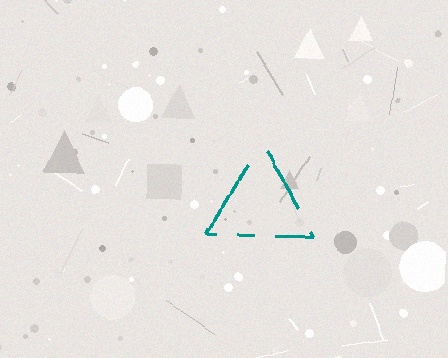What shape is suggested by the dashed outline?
The dashed outline suggests a triangle.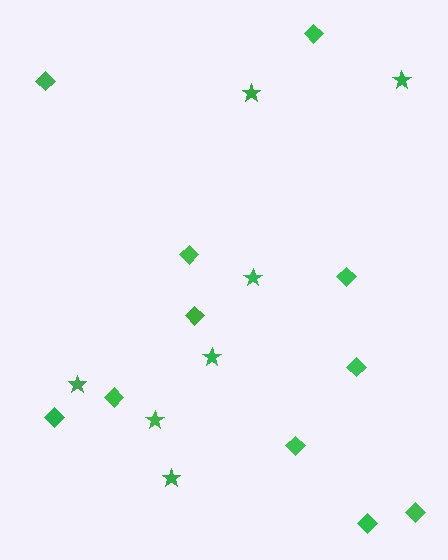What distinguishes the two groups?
There are 2 groups: one group of diamonds (11) and one group of stars (7).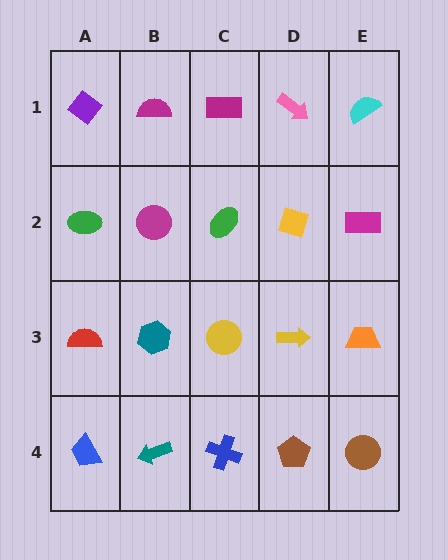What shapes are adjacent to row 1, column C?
A green ellipse (row 2, column C), a magenta semicircle (row 1, column B), a pink arrow (row 1, column D).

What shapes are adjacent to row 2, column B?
A magenta semicircle (row 1, column B), a teal hexagon (row 3, column B), a green ellipse (row 2, column A), a green ellipse (row 2, column C).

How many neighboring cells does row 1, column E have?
2.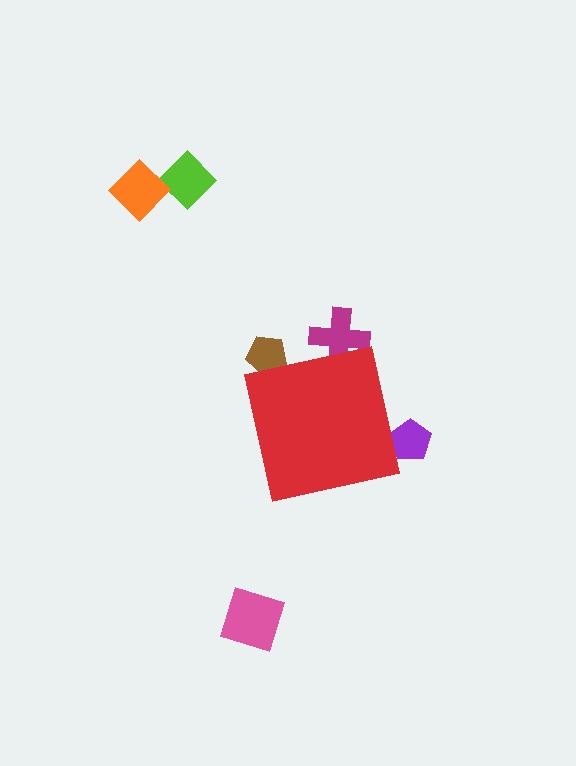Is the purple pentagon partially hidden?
Yes, the purple pentagon is partially hidden behind the red square.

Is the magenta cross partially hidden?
Yes, the magenta cross is partially hidden behind the red square.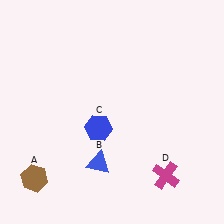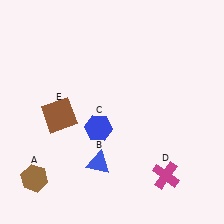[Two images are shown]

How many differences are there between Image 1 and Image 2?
There is 1 difference between the two images.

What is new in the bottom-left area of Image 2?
A brown square (E) was added in the bottom-left area of Image 2.